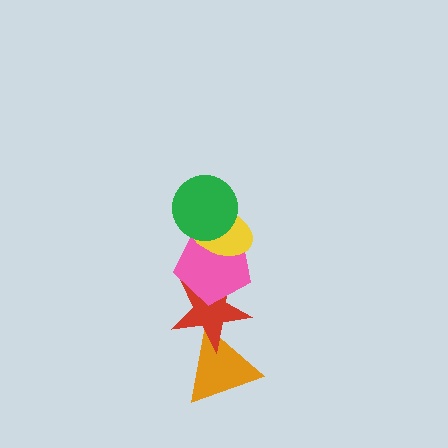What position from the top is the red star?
The red star is 4th from the top.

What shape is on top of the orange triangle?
The red star is on top of the orange triangle.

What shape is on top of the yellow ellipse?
The green circle is on top of the yellow ellipse.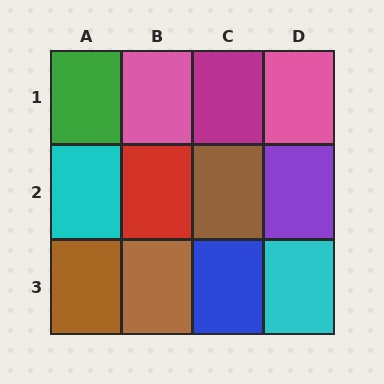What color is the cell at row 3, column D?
Cyan.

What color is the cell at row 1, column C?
Magenta.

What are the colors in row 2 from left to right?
Cyan, red, brown, purple.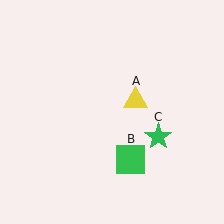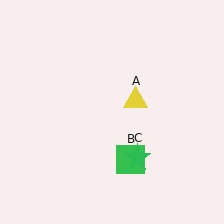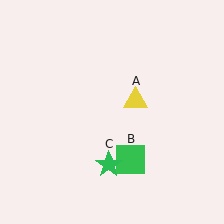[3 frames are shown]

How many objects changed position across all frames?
1 object changed position: green star (object C).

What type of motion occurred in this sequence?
The green star (object C) rotated clockwise around the center of the scene.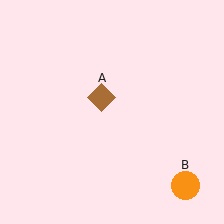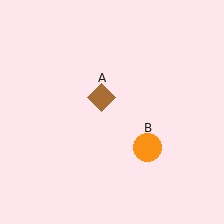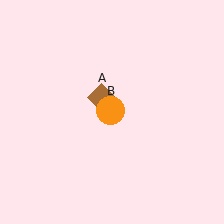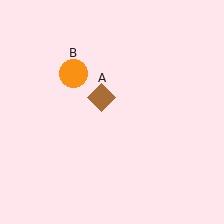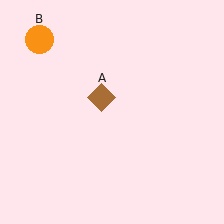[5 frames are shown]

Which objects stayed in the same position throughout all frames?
Brown diamond (object A) remained stationary.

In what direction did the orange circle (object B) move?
The orange circle (object B) moved up and to the left.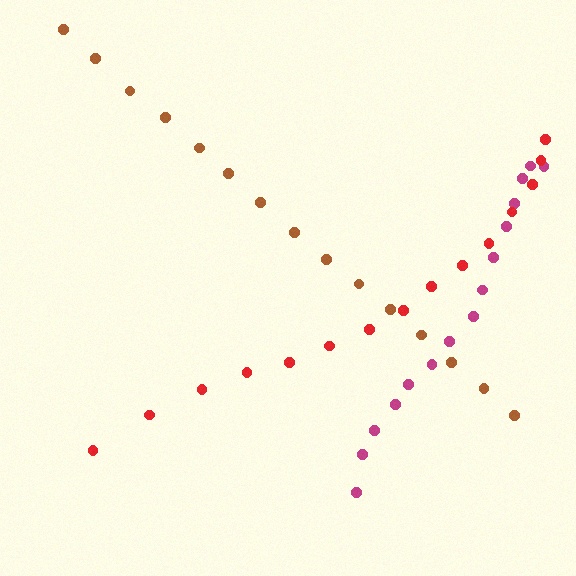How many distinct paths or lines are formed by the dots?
There are 3 distinct paths.